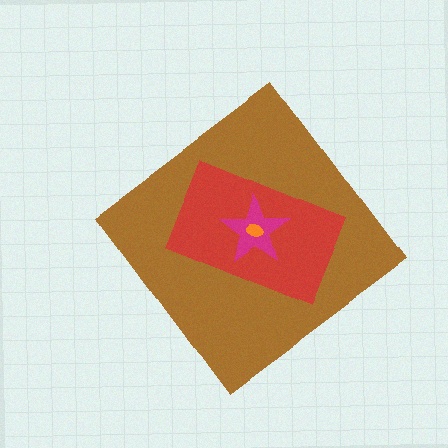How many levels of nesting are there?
4.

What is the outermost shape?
The brown diamond.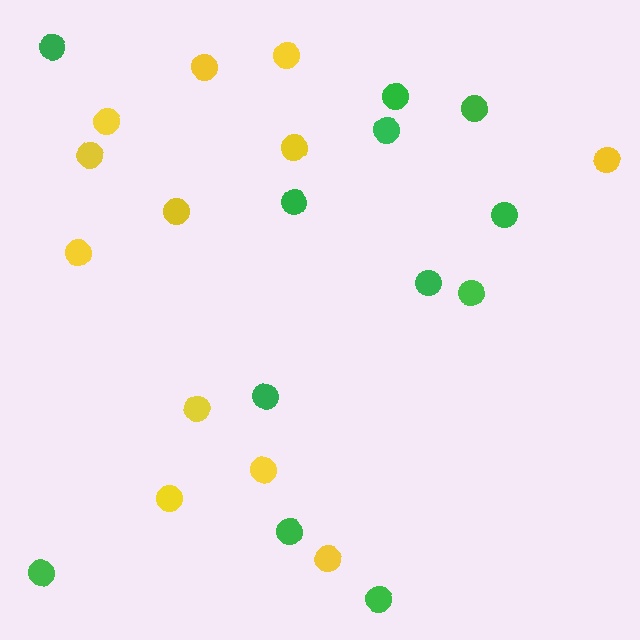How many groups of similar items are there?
There are 2 groups: one group of green circles (12) and one group of yellow circles (12).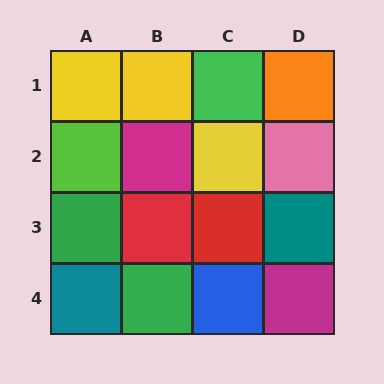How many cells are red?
2 cells are red.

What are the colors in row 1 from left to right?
Yellow, yellow, green, orange.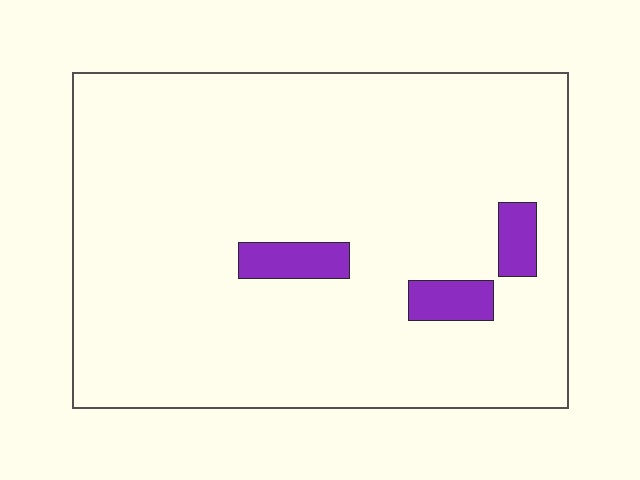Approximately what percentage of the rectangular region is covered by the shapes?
Approximately 5%.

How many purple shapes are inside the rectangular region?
3.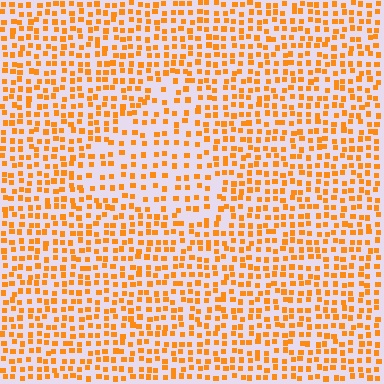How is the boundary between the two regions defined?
The boundary is defined by a change in element density (approximately 1.6x ratio). All elements are the same color, size, and shape.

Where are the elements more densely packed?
The elements are more densely packed outside the triangle boundary.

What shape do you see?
I see a triangle.